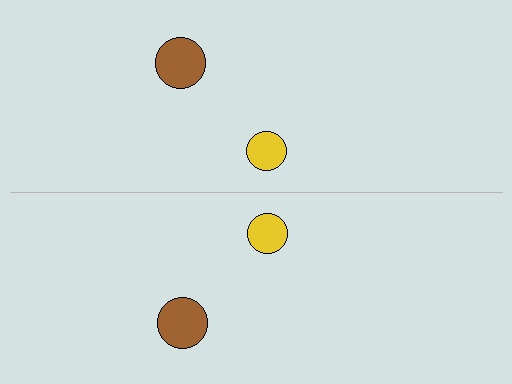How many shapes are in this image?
There are 4 shapes in this image.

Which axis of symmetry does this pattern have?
The pattern has a horizontal axis of symmetry running through the center of the image.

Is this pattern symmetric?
Yes, this pattern has bilateral (reflection) symmetry.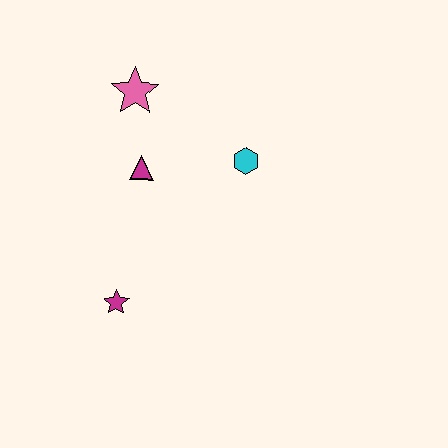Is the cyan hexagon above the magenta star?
Yes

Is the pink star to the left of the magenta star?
No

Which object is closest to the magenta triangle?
The pink star is closest to the magenta triangle.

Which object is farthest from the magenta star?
The pink star is farthest from the magenta star.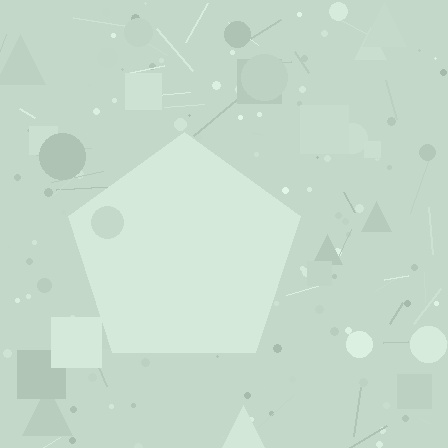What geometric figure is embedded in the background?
A pentagon is embedded in the background.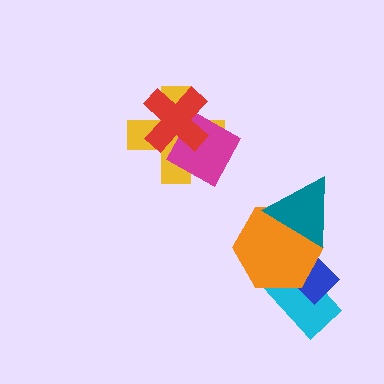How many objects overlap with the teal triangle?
2 objects overlap with the teal triangle.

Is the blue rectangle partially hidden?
Yes, it is partially covered by another shape.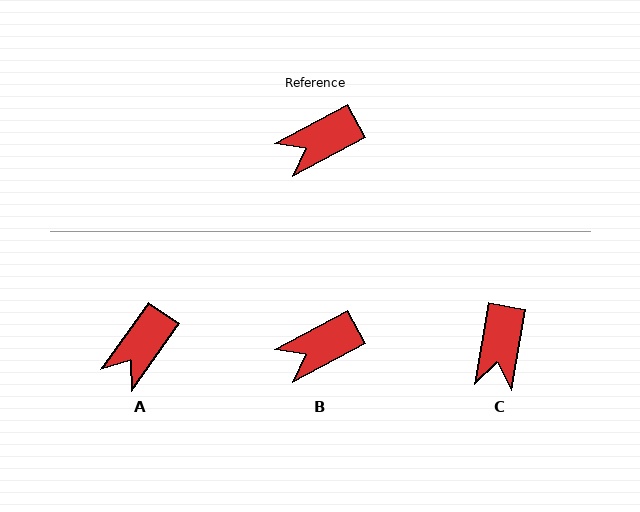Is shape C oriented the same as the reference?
No, it is off by about 52 degrees.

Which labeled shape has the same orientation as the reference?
B.